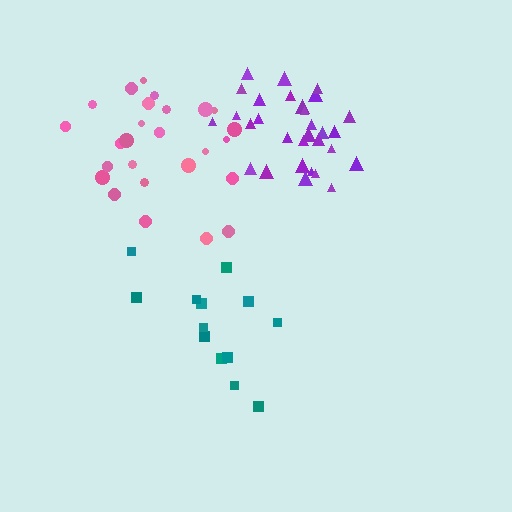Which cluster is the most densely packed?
Purple.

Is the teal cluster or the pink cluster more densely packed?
Pink.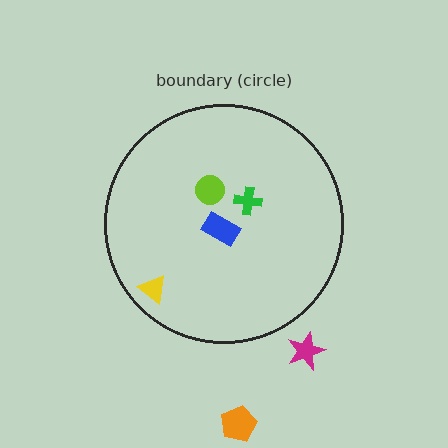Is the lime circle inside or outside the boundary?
Inside.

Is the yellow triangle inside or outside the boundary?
Inside.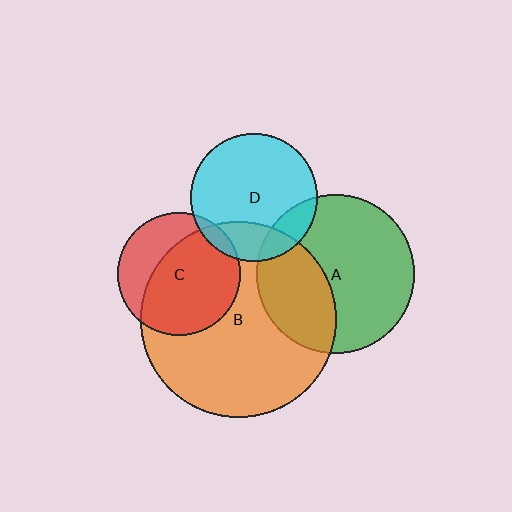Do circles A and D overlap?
Yes.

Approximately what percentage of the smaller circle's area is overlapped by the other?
Approximately 15%.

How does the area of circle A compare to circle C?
Approximately 1.7 times.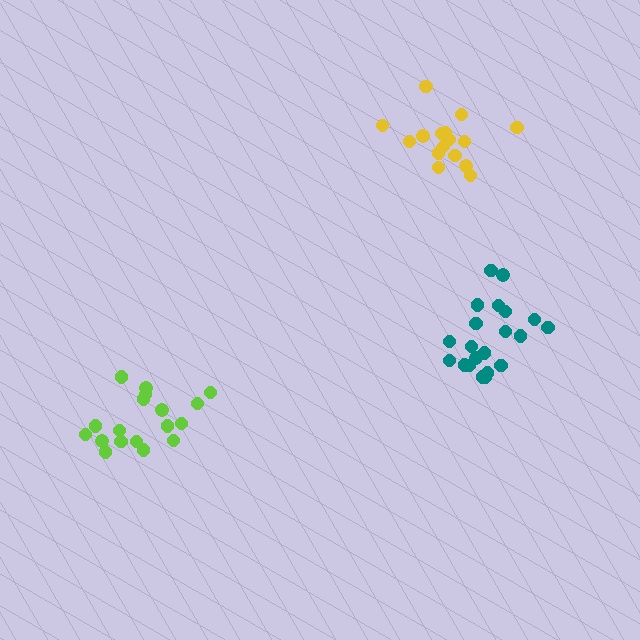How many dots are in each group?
Group 1: 16 dots, Group 2: 18 dots, Group 3: 21 dots (55 total).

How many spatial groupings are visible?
There are 3 spatial groupings.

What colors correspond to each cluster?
The clusters are colored: yellow, lime, teal.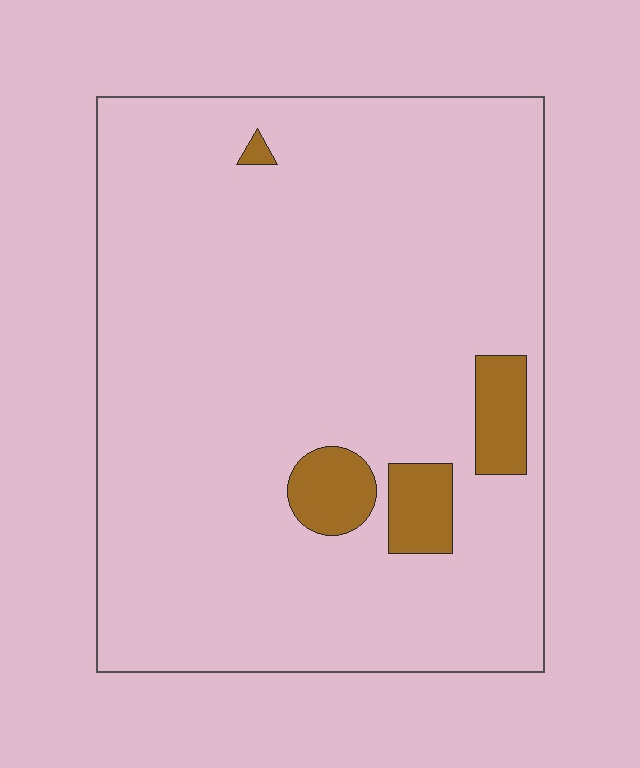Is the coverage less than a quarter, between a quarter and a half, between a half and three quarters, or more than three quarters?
Less than a quarter.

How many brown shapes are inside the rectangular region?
4.